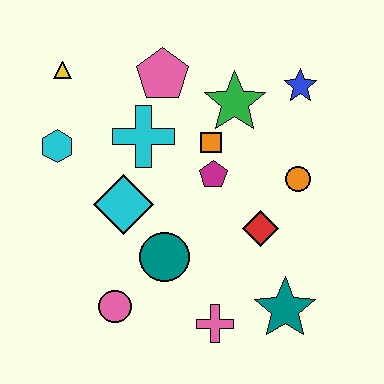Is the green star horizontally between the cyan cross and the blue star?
Yes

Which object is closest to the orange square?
The magenta pentagon is closest to the orange square.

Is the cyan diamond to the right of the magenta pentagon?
No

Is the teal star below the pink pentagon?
Yes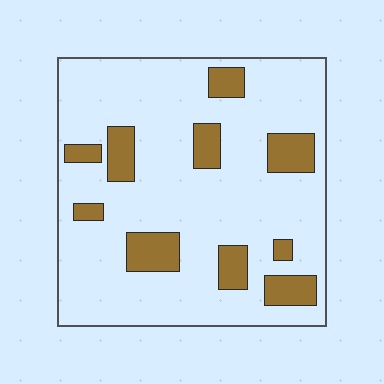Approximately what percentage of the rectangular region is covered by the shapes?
Approximately 20%.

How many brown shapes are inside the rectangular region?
10.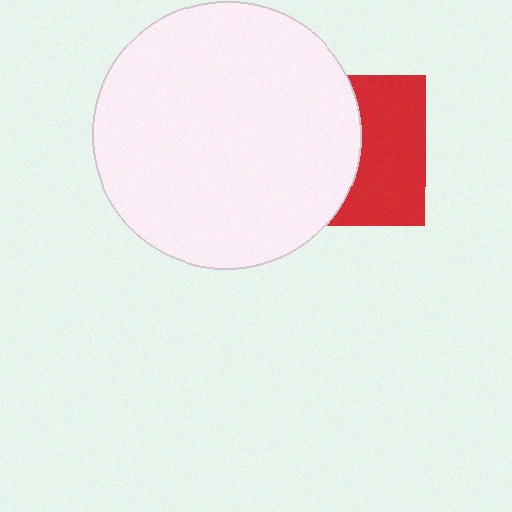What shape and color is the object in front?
The object in front is a white circle.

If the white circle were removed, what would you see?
You would see the complete red square.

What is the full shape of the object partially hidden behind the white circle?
The partially hidden object is a red square.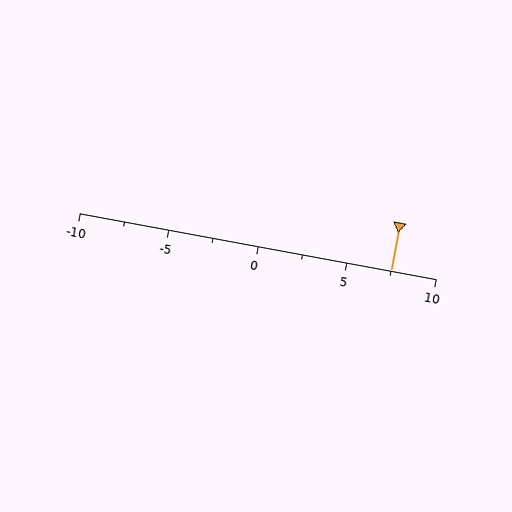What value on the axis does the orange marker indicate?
The marker indicates approximately 7.5.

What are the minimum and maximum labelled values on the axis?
The axis runs from -10 to 10.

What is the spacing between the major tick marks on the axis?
The major ticks are spaced 5 apart.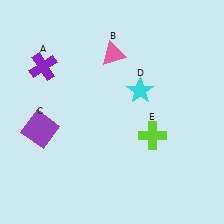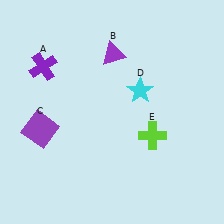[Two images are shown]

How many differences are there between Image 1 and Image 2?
There is 1 difference between the two images.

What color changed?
The triangle (B) changed from pink in Image 1 to purple in Image 2.